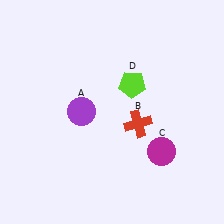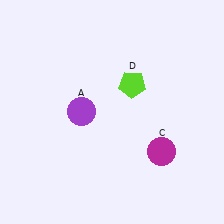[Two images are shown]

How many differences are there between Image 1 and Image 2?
There is 1 difference between the two images.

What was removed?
The red cross (B) was removed in Image 2.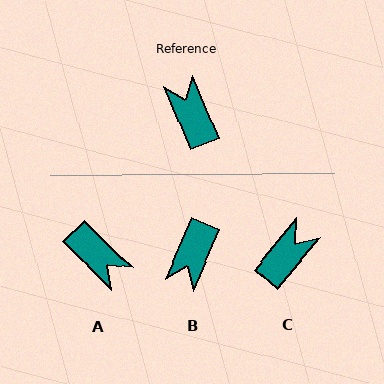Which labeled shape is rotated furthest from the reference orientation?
A, about 158 degrees away.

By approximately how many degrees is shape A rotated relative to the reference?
Approximately 158 degrees clockwise.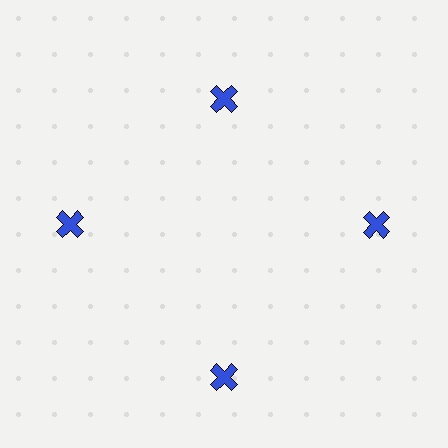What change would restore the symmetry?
The symmetry would be restored by moving it outward, back onto the ring so that all 4 crosses sit at equal angles and equal distance from the center.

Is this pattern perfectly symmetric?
No. The 4 blue crosses are arranged in a ring, but one element near the 12 o'clock position is pulled inward toward the center, breaking the 4-fold rotational symmetry.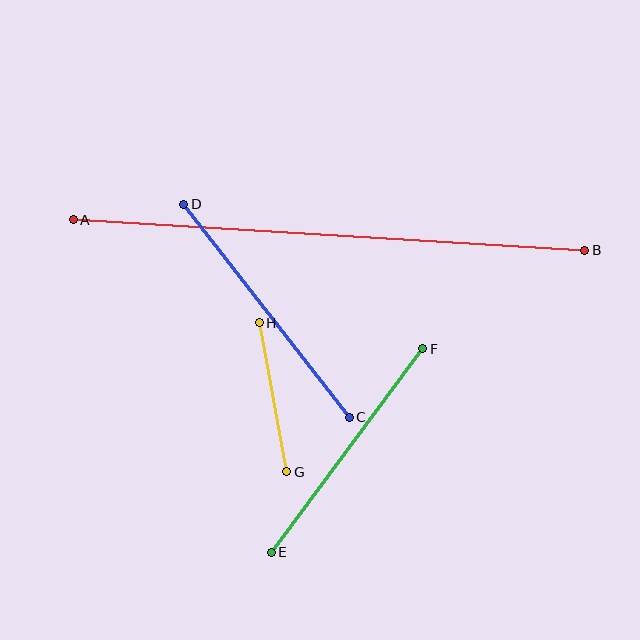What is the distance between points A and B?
The distance is approximately 512 pixels.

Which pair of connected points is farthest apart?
Points A and B are farthest apart.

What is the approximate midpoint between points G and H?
The midpoint is at approximately (273, 397) pixels.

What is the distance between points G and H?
The distance is approximately 152 pixels.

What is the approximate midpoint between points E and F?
The midpoint is at approximately (347, 450) pixels.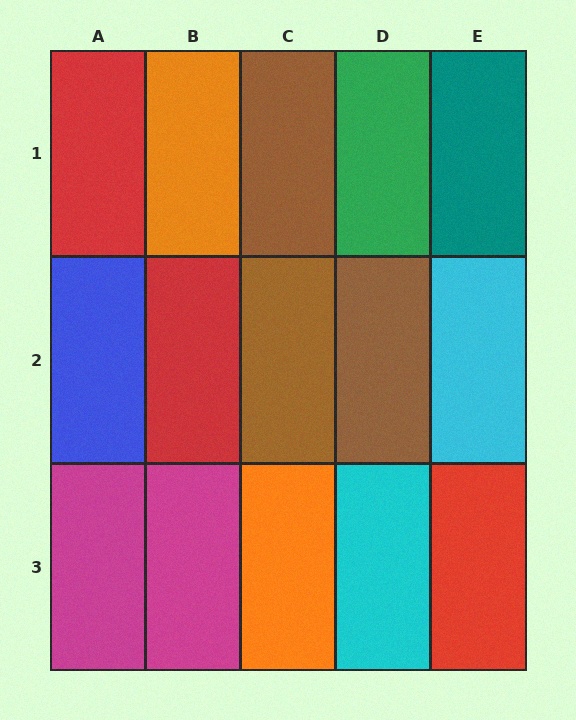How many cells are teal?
1 cell is teal.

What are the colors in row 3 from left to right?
Magenta, magenta, orange, cyan, red.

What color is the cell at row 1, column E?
Teal.